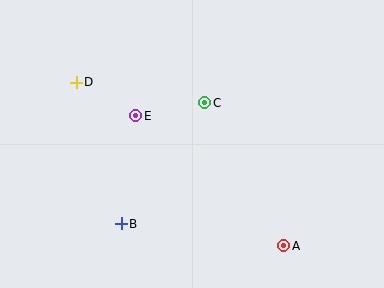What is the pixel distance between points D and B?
The distance between D and B is 148 pixels.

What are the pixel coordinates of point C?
Point C is at (205, 103).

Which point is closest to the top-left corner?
Point D is closest to the top-left corner.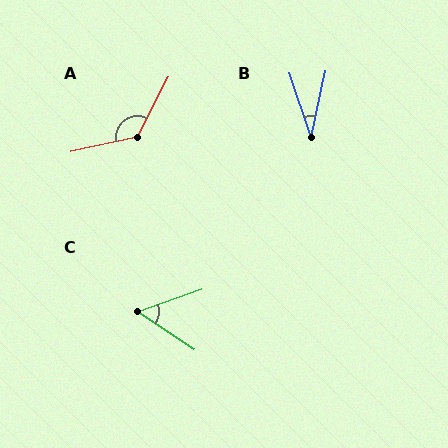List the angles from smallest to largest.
B (31°), C (53°), A (129°).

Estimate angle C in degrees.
Approximately 53 degrees.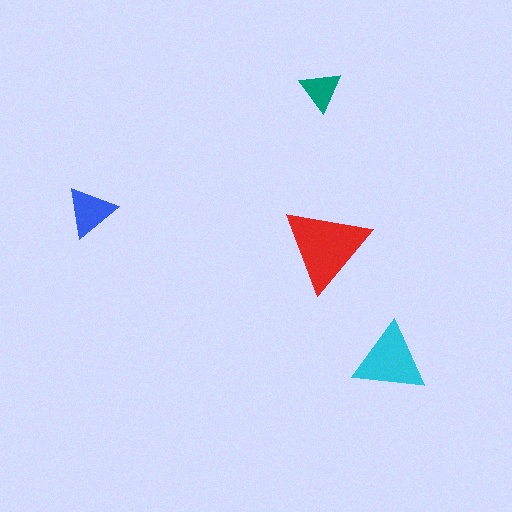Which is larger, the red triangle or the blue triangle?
The red one.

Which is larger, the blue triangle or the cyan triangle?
The cyan one.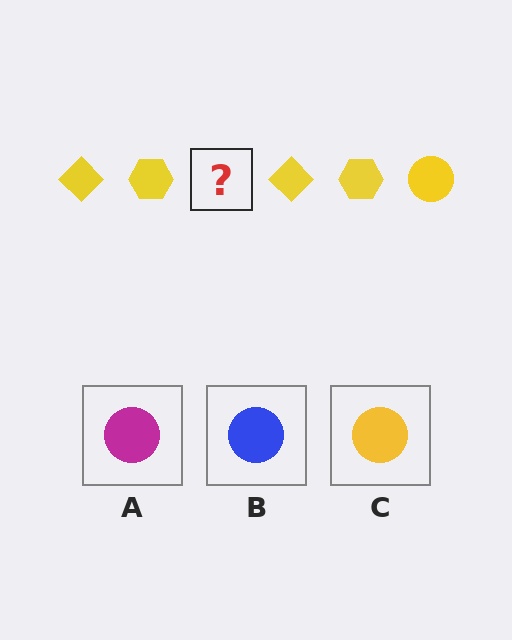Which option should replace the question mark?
Option C.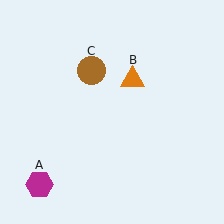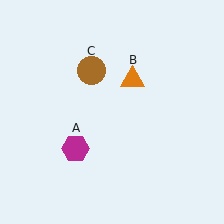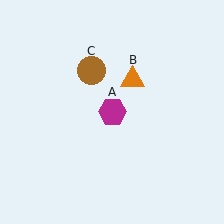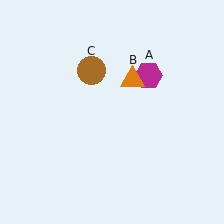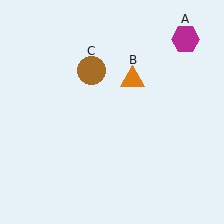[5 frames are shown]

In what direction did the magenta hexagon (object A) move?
The magenta hexagon (object A) moved up and to the right.